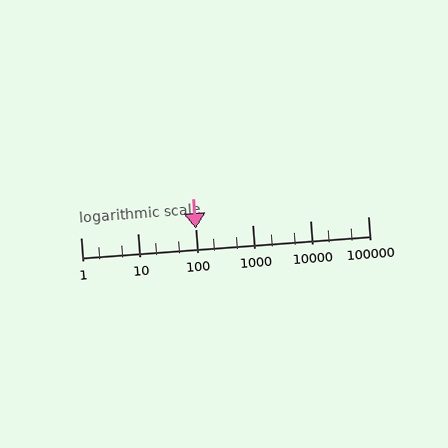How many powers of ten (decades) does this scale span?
The scale spans 5 decades, from 1 to 100000.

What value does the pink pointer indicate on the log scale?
The pointer indicates approximately 100.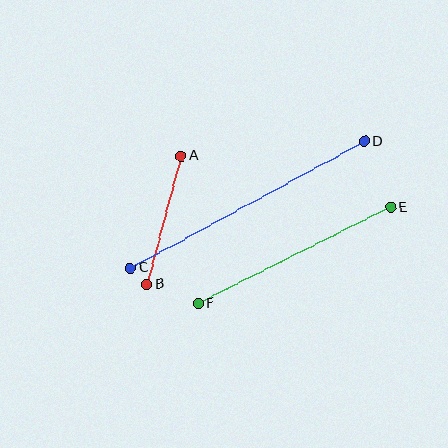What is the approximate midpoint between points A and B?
The midpoint is at approximately (164, 220) pixels.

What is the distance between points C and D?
The distance is approximately 266 pixels.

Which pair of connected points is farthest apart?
Points C and D are farthest apart.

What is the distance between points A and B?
The distance is approximately 133 pixels.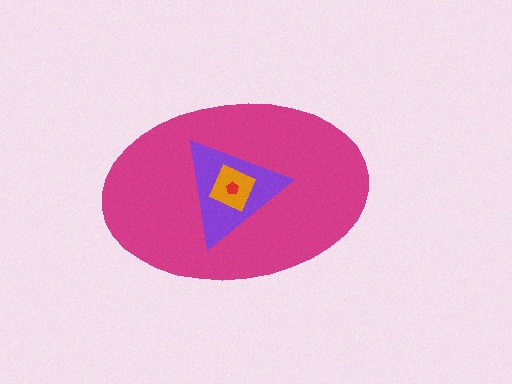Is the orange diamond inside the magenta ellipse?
Yes.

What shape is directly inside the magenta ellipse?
The purple triangle.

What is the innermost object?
The red pentagon.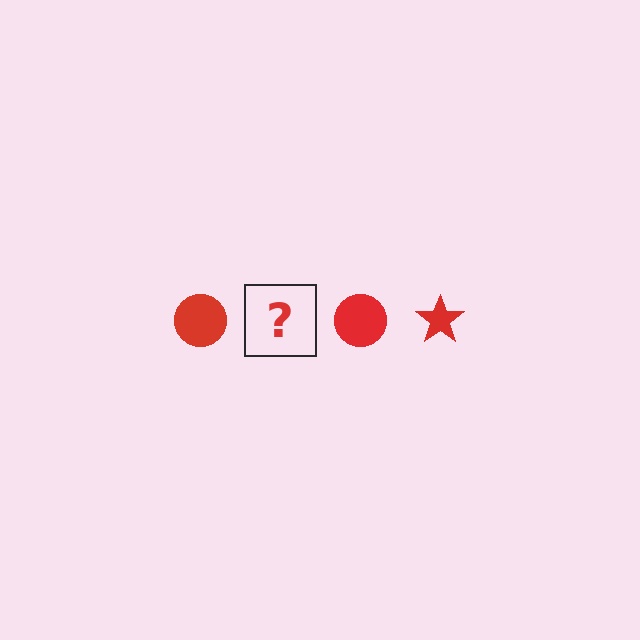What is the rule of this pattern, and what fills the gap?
The rule is that the pattern cycles through circle, star shapes in red. The gap should be filled with a red star.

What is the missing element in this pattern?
The missing element is a red star.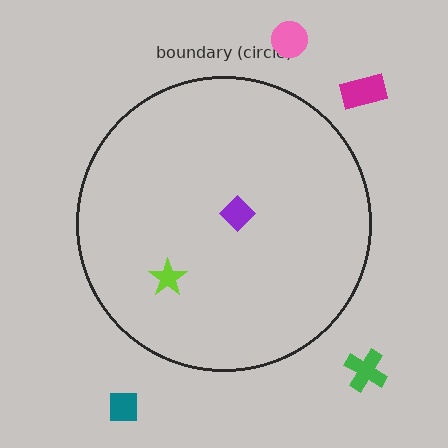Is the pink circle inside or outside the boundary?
Outside.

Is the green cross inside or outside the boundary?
Outside.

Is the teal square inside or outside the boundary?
Outside.